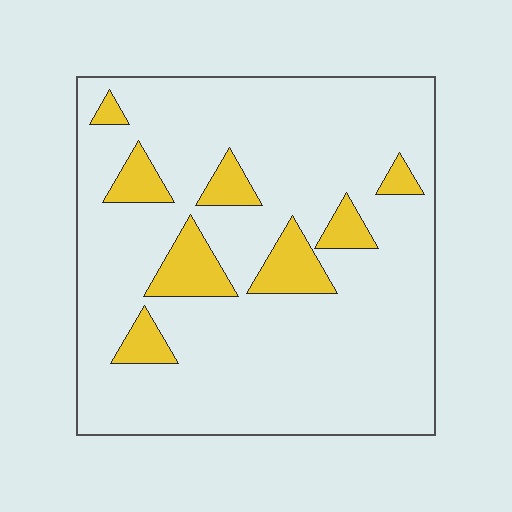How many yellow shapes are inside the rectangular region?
8.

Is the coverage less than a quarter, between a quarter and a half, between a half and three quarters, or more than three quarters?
Less than a quarter.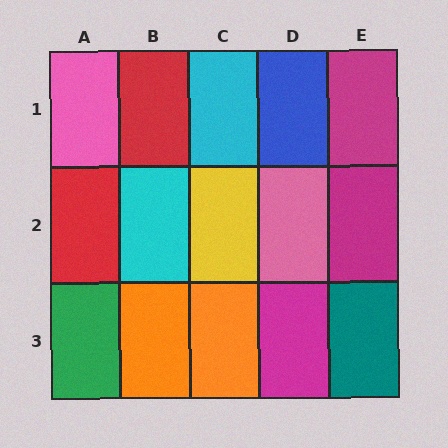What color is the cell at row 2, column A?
Red.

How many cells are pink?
2 cells are pink.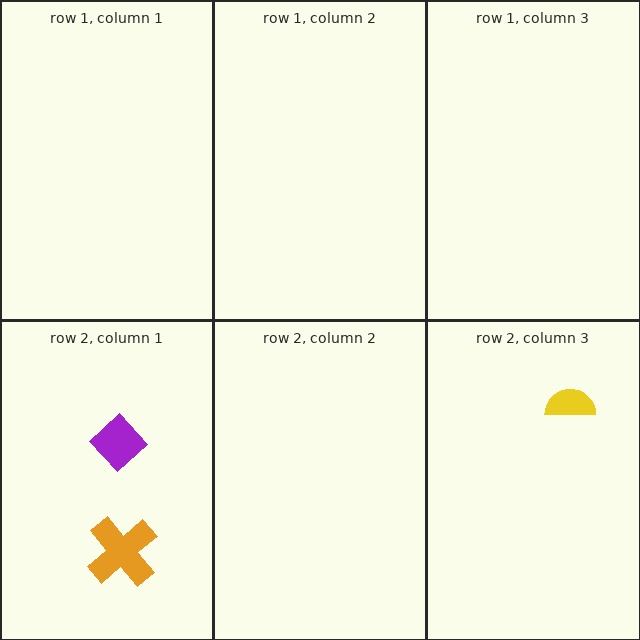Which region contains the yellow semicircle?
The row 2, column 3 region.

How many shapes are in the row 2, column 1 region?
2.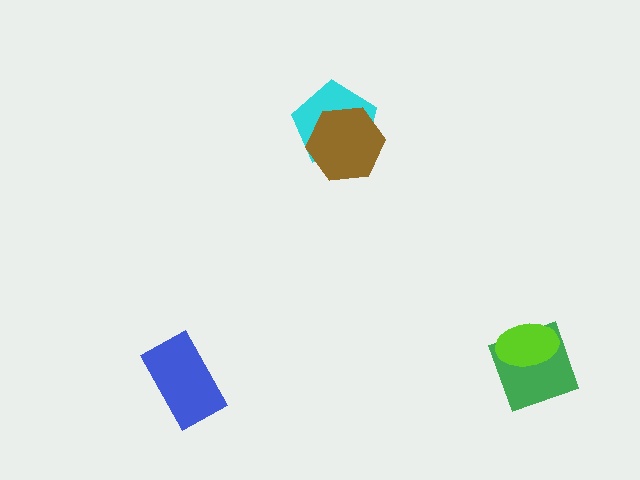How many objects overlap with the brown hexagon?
1 object overlaps with the brown hexagon.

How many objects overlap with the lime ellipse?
1 object overlaps with the lime ellipse.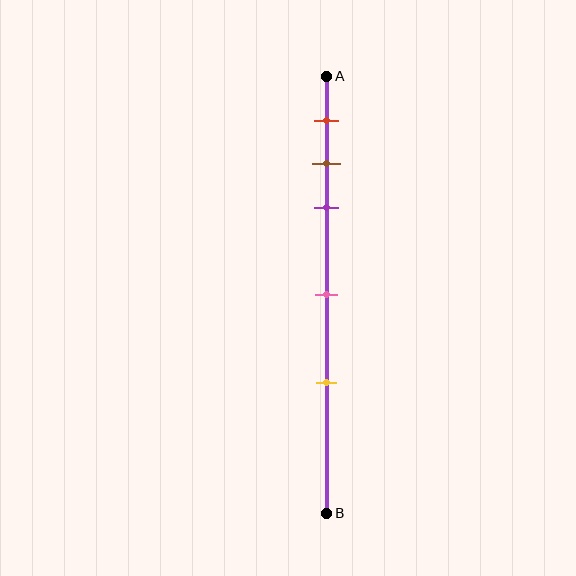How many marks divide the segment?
There are 5 marks dividing the segment.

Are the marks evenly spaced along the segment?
No, the marks are not evenly spaced.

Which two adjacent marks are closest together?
The brown and purple marks are the closest adjacent pair.